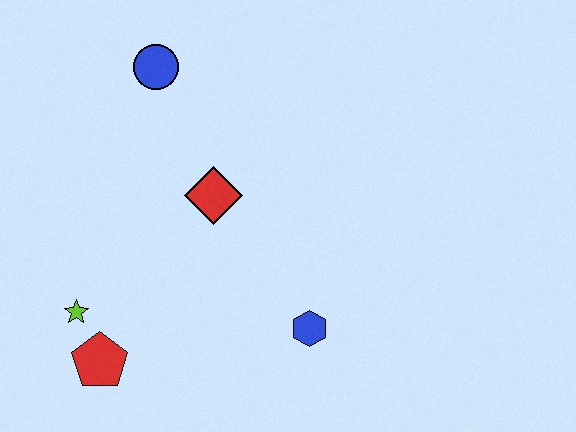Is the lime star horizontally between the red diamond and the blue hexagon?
No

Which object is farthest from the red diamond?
The red pentagon is farthest from the red diamond.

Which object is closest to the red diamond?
The blue circle is closest to the red diamond.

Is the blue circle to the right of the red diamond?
No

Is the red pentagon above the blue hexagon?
No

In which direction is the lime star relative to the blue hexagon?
The lime star is to the left of the blue hexagon.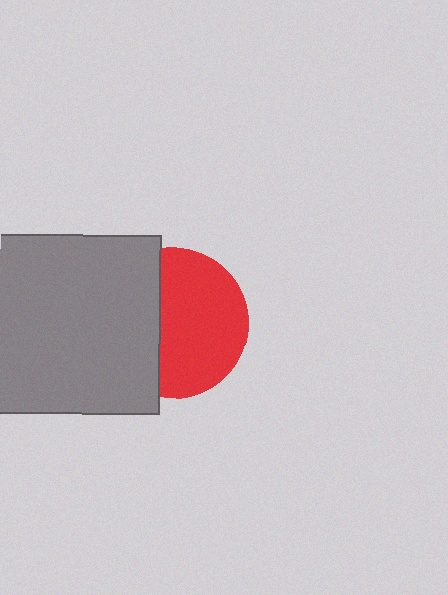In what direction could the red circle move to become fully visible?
The red circle could move right. That would shift it out from behind the gray rectangle entirely.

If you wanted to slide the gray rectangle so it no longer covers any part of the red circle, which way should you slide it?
Slide it left — that is the most direct way to separate the two shapes.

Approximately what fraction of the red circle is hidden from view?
Roughly 39% of the red circle is hidden behind the gray rectangle.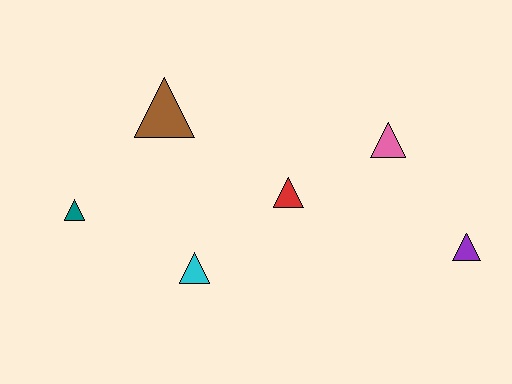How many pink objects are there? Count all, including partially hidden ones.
There is 1 pink object.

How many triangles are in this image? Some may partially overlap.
There are 6 triangles.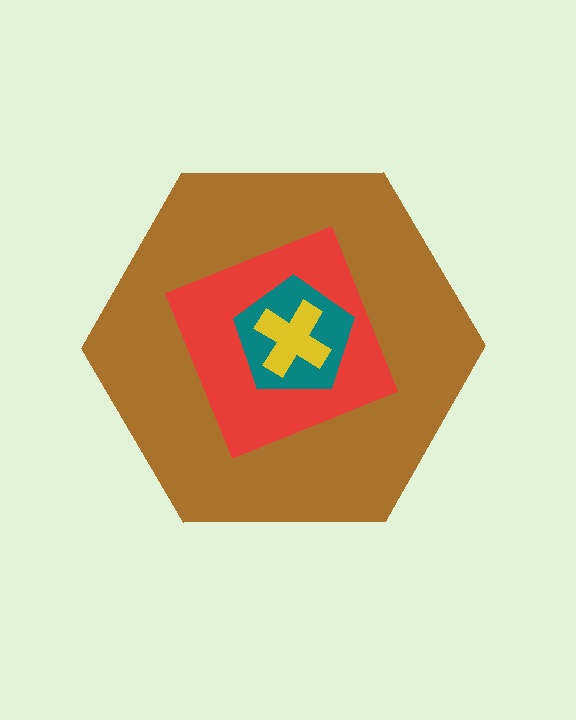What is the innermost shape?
The yellow cross.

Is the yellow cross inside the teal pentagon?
Yes.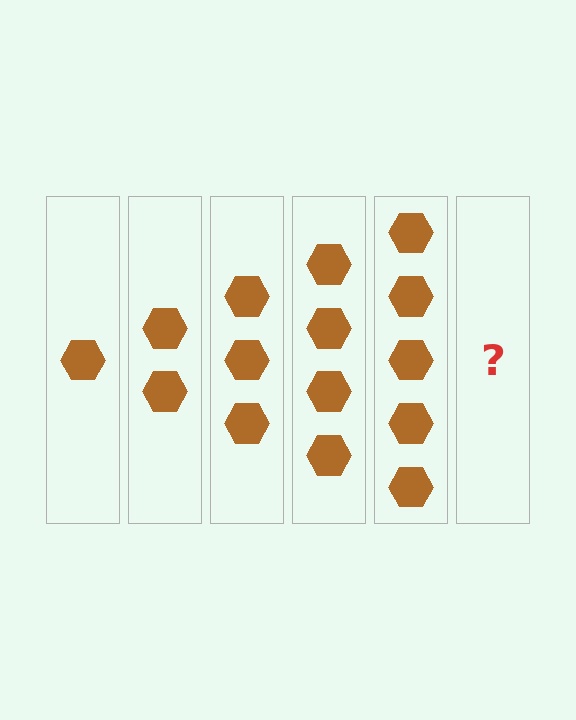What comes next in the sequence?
The next element should be 6 hexagons.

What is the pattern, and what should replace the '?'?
The pattern is that each step adds one more hexagon. The '?' should be 6 hexagons.